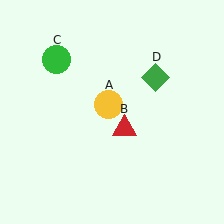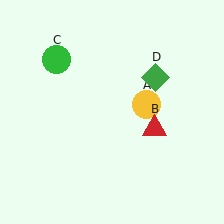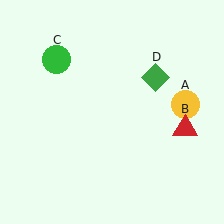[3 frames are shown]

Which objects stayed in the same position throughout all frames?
Green circle (object C) and green diamond (object D) remained stationary.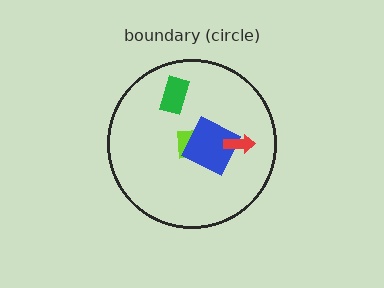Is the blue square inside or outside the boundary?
Inside.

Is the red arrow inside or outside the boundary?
Inside.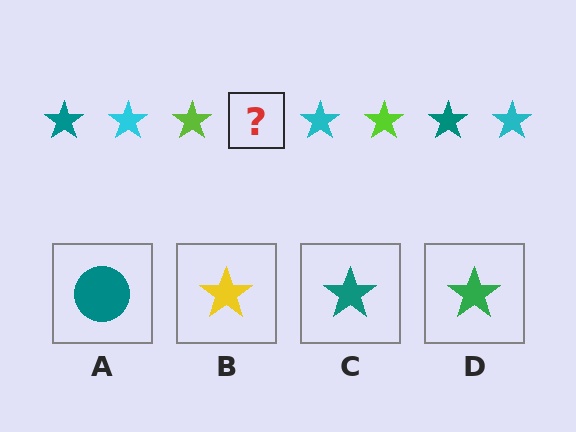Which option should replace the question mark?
Option C.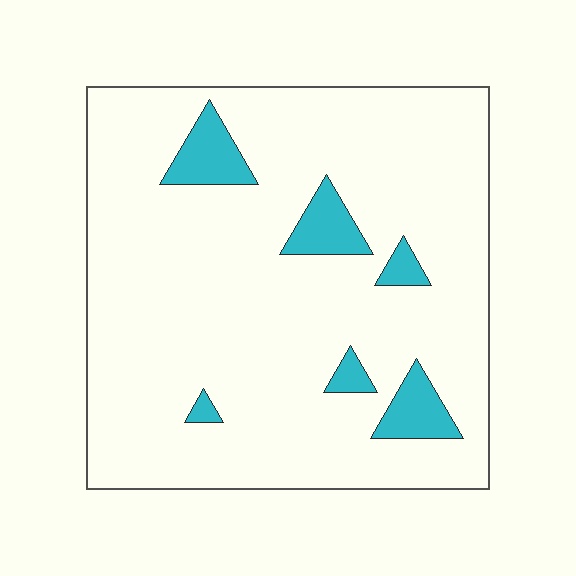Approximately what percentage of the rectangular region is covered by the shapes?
Approximately 10%.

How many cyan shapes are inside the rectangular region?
6.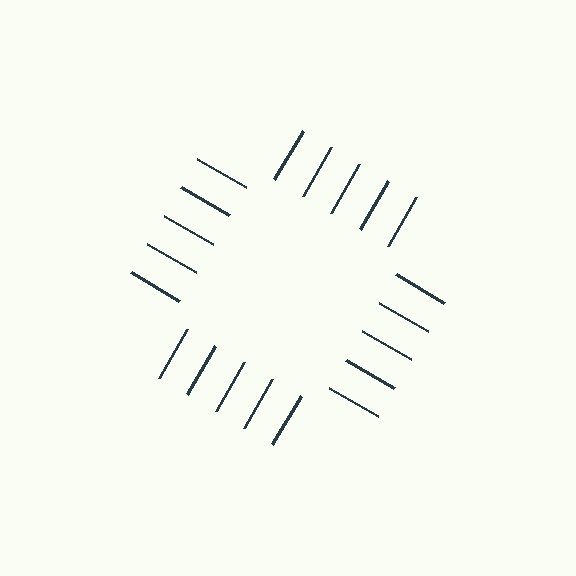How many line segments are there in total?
20 — 5 along each of the 4 edges.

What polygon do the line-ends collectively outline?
An illusory square — the line segments terminate on its edges but no continuous stroke is drawn.